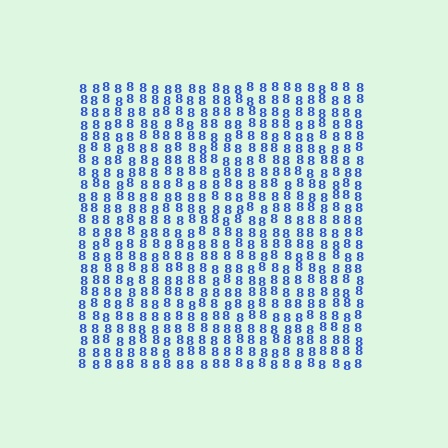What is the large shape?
The large shape is a square.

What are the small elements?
The small elements are digit 8's.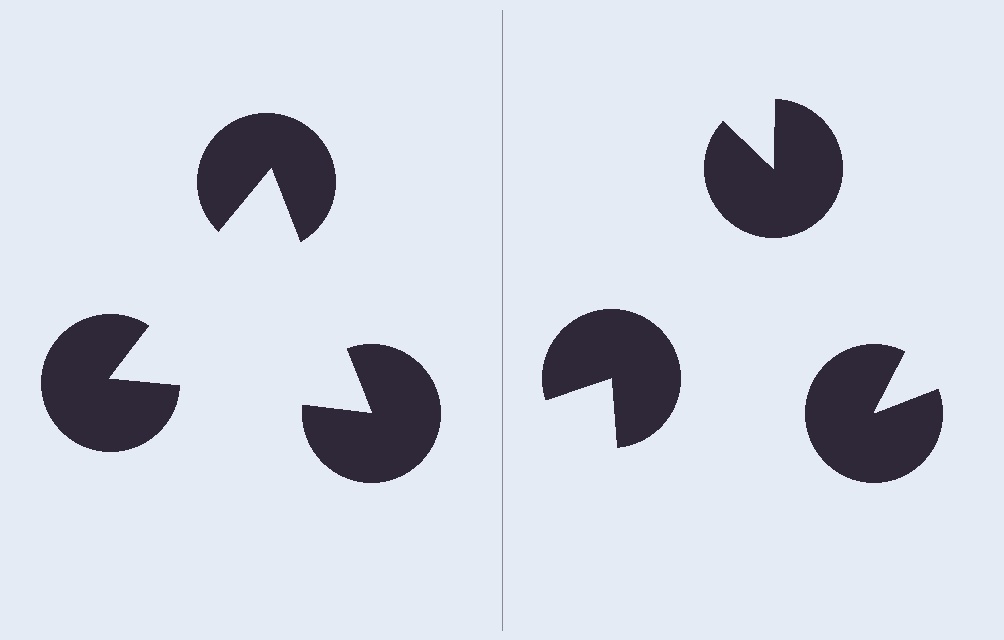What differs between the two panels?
The pac-man discs are positioned identically on both sides; only the wedge orientations differ. On the left they align to a triangle; on the right they are misaligned.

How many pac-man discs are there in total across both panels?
6 — 3 on each side.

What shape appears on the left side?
An illusory triangle.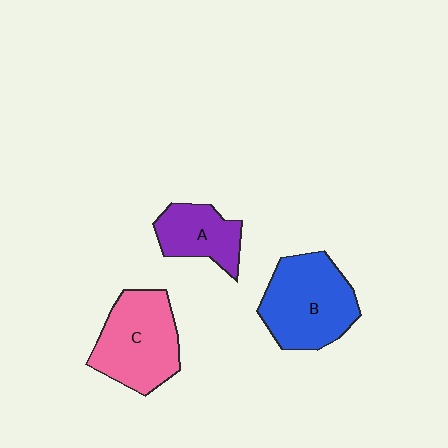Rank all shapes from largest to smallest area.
From largest to smallest: B (blue), C (pink), A (purple).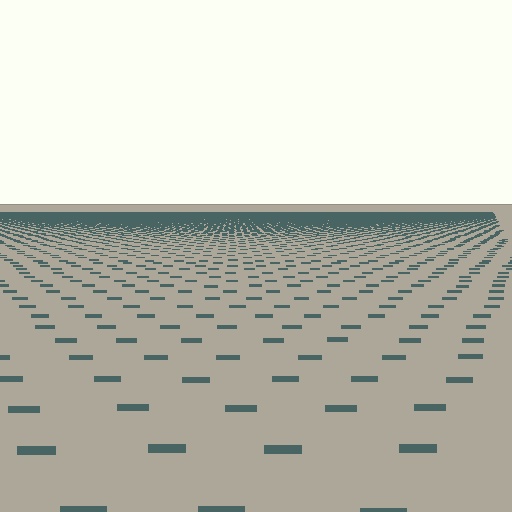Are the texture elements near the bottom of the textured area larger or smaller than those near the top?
Larger. Near the bottom, elements are closer to the viewer and appear at a bigger on-screen size.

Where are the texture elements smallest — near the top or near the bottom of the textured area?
Near the top.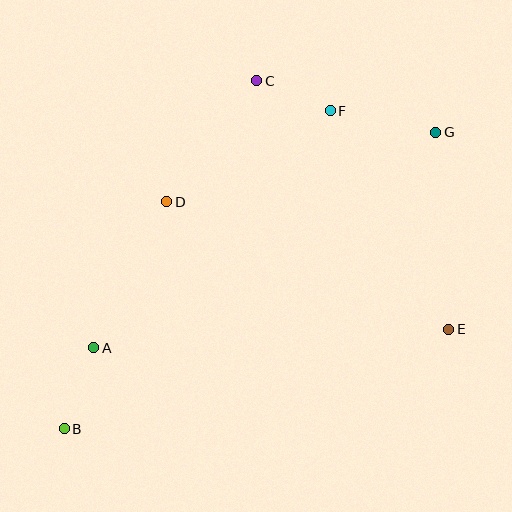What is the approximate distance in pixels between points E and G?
The distance between E and G is approximately 197 pixels.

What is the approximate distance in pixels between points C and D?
The distance between C and D is approximately 151 pixels.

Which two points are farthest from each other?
Points B and G are farthest from each other.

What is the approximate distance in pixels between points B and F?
The distance between B and F is approximately 414 pixels.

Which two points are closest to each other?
Points C and F are closest to each other.